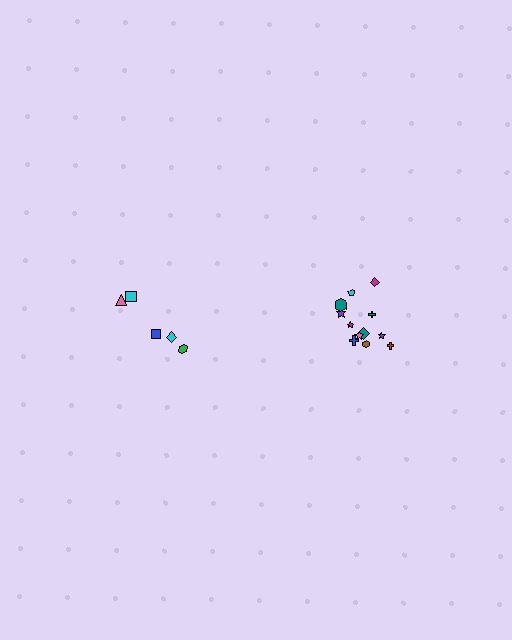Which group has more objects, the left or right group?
The right group.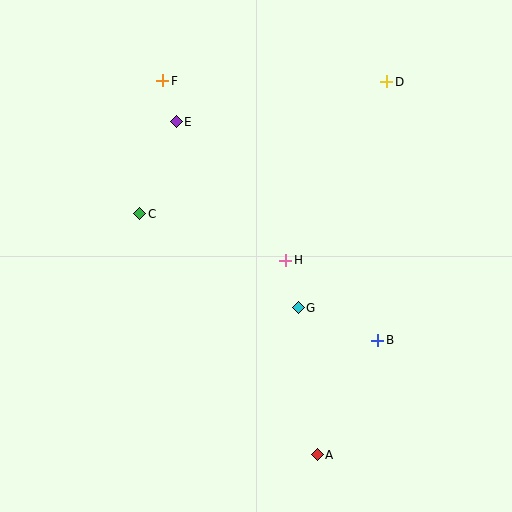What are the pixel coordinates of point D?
Point D is at (387, 82).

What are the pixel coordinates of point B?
Point B is at (378, 340).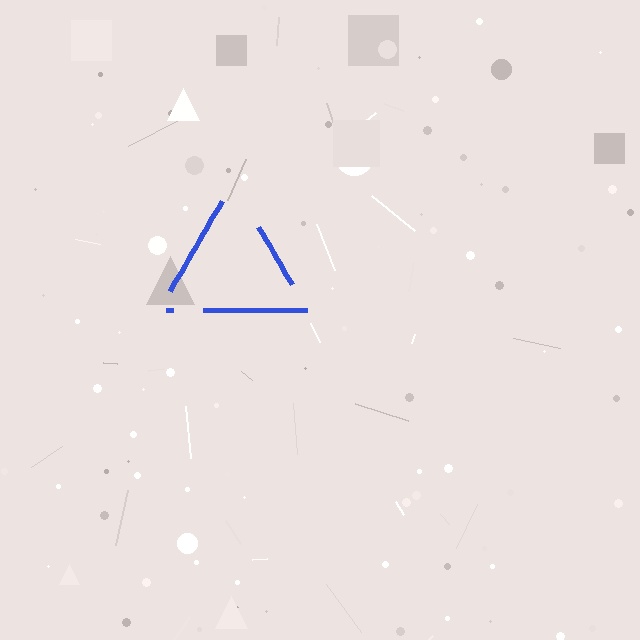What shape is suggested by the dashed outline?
The dashed outline suggests a triangle.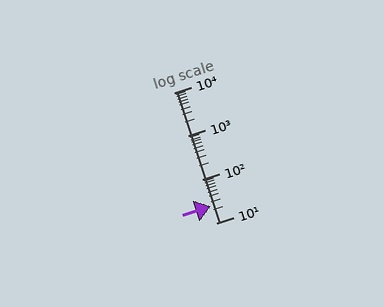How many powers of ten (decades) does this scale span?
The scale spans 3 decades, from 10 to 10000.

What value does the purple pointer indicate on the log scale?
The pointer indicates approximately 24.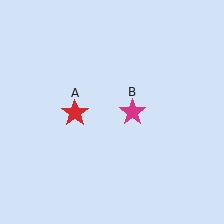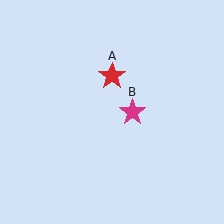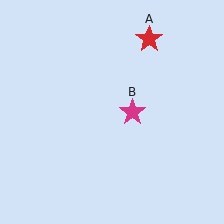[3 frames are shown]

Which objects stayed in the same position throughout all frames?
Magenta star (object B) remained stationary.